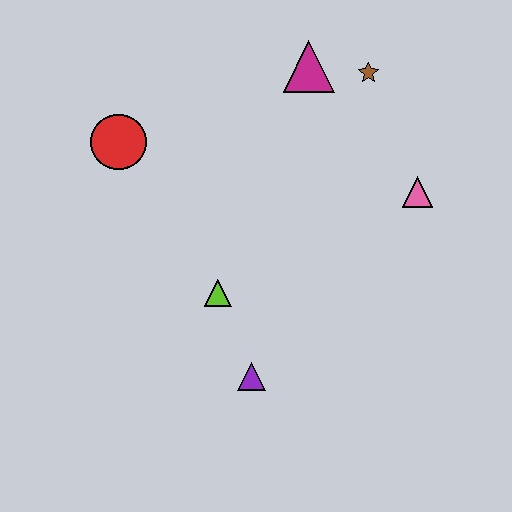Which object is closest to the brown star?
The magenta triangle is closest to the brown star.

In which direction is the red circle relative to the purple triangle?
The red circle is above the purple triangle.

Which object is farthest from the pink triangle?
The red circle is farthest from the pink triangle.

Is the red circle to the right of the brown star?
No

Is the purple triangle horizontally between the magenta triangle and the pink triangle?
No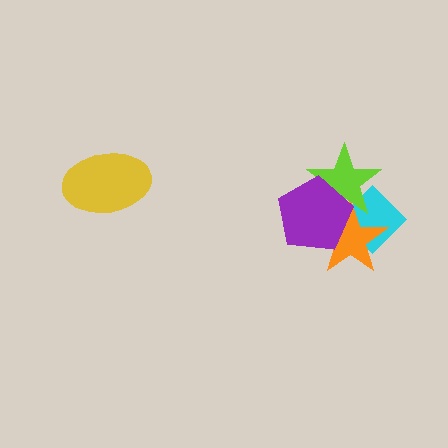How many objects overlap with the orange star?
3 objects overlap with the orange star.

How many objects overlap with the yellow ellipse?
0 objects overlap with the yellow ellipse.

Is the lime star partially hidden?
Yes, it is partially covered by another shape.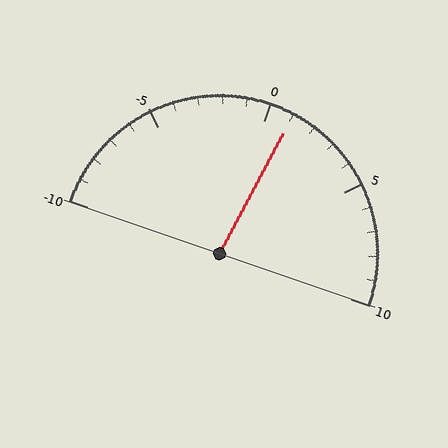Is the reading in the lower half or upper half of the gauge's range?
The reading is in the upper half of the range (-10 to 10).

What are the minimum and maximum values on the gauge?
The gauge ranges from -10 to 10.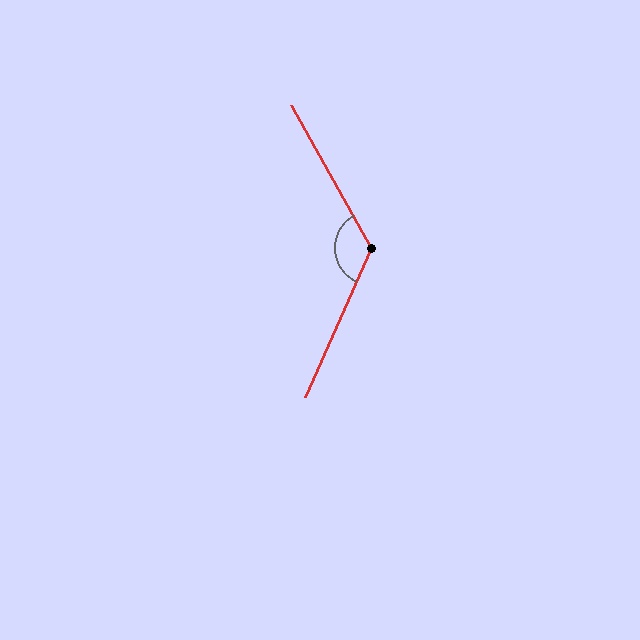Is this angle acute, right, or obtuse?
It is obtuse.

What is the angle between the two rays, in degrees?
Approximately 127 degrees.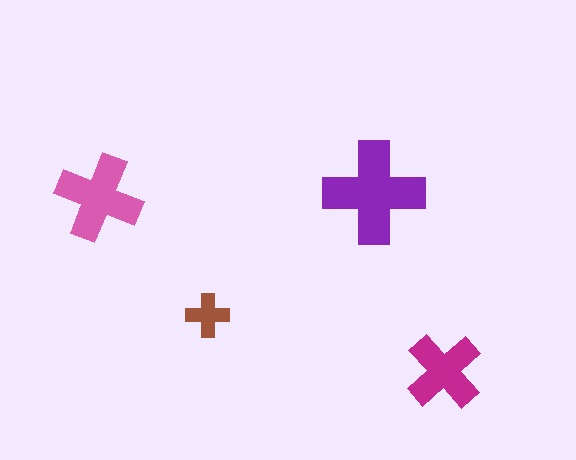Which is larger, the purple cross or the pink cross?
The purple one.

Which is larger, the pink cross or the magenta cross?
The pink one.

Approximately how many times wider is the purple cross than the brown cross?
About 2.5 times wider.